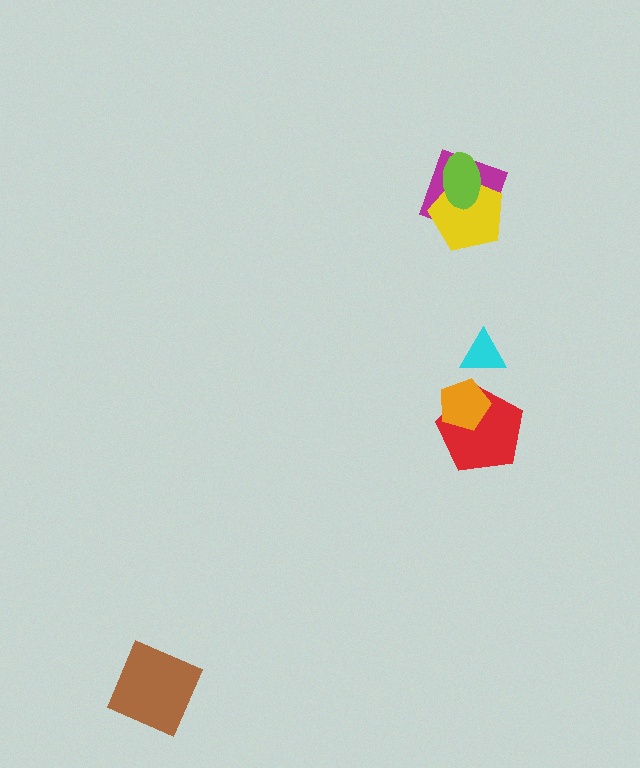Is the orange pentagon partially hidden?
No, no other shape covers it.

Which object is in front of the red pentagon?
The orange pentagon is in front of the red pentagon.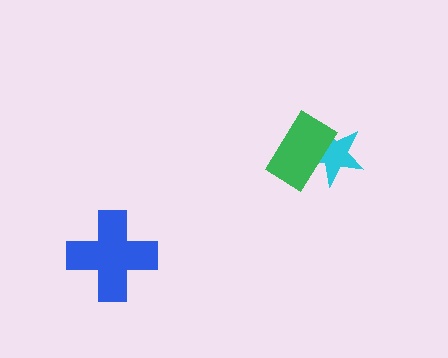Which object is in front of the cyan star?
The green rectangle is in front of the cyan star.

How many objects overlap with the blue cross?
0 objects overlap with the blue cross.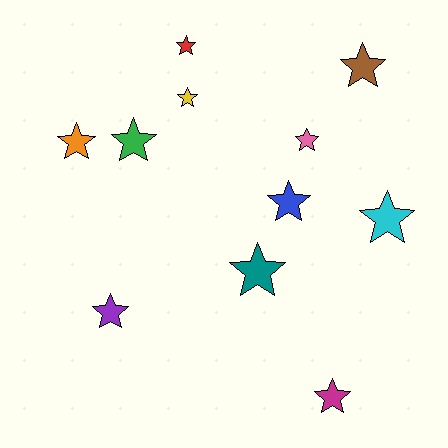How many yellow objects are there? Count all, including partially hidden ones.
There is 1 yellow object.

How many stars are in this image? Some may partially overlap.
There are 11 stars.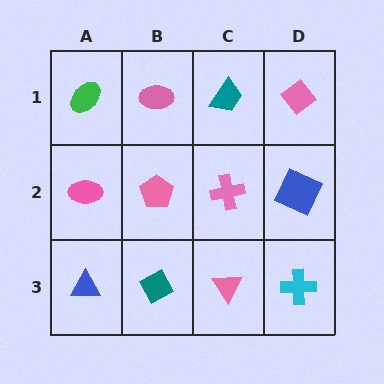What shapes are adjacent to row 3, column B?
A pink pentagon (row 2, column B), a blue triangle (row 3, column A), a pink triangle (row 3, column C).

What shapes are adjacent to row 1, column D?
A blue square (row 2, column D), a teal trapezoid (row 1, column C).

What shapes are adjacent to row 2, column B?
A pink ellipse (row 1, column B), a teal diamond (row 3, column B), a pink ellipse (row 2, column A), a pink cross (row 2, column C).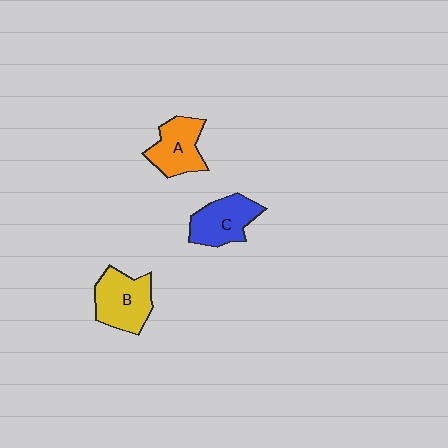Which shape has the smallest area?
Shape A (orange).